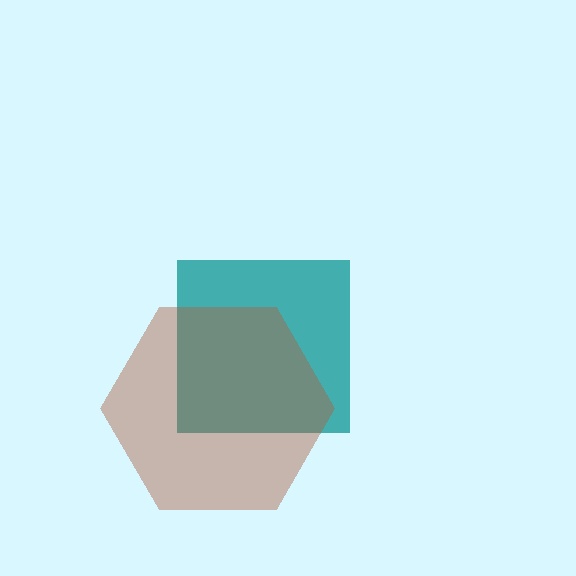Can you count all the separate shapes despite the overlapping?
Yes, there are 2 separate shapes.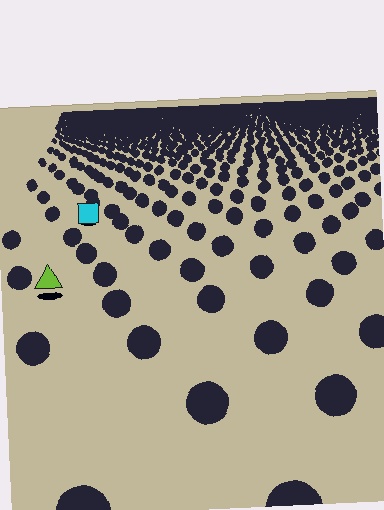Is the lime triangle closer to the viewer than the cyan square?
Yes. The lime triangle is closer — you can tell from the texture gradient: the ground texture is coarser near it.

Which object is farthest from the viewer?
The cyan square is farthest from the viewer. It appears smaller and the ground texture around it is denser.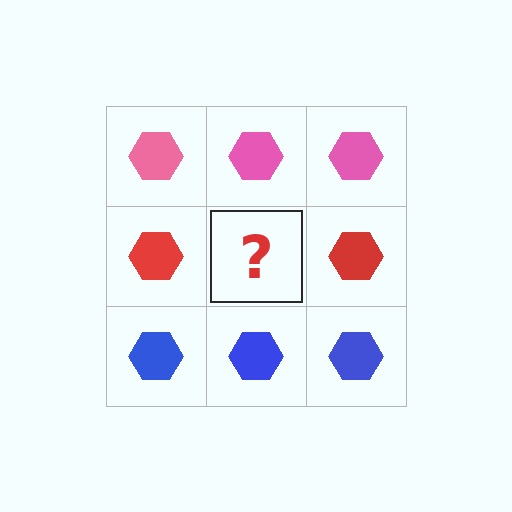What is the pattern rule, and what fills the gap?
The rule is that each row has a consistent color. The gap should be filled with a red hexagon.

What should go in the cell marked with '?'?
The missing cell should contain a red hexagon.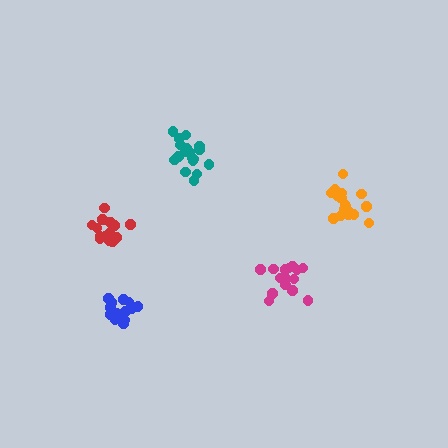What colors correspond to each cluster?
The clusters are colored: teal, orange, magenta, blue, red.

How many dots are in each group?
Group 1: 18 dots, Group 2: 19 dots, Group 3: 15 dots, Group 4: 16 dots, Group 5: 15 dots (83 total).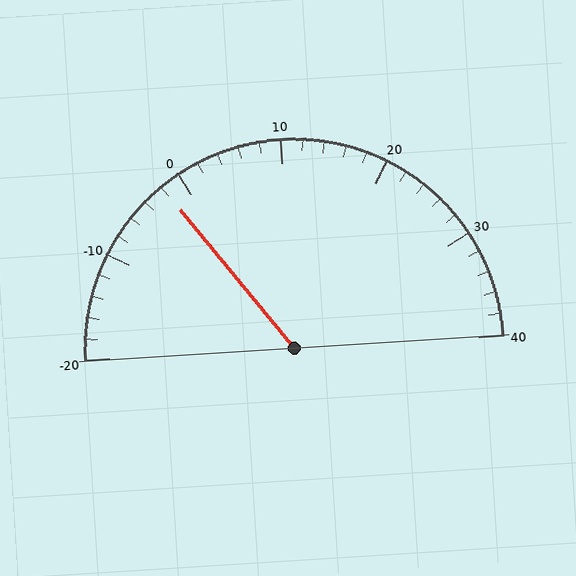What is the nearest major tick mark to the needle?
The nearest major tick mark is 0.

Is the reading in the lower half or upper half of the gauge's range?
The reading is in the lower half of the range (-20 to 40).